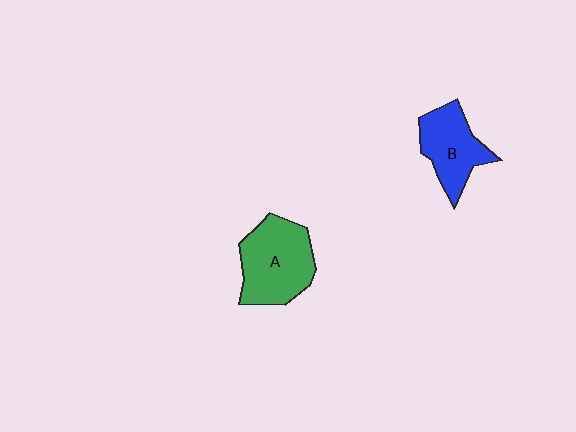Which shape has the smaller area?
Shape B (blue).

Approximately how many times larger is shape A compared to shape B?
Approximately 1.3 times.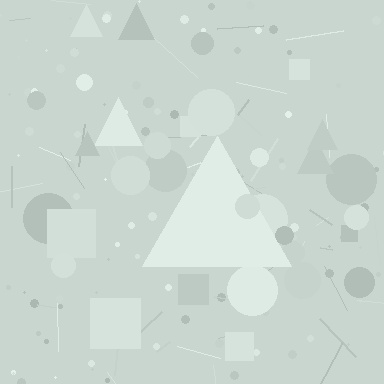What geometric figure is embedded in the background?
A triangle is embedded in the background.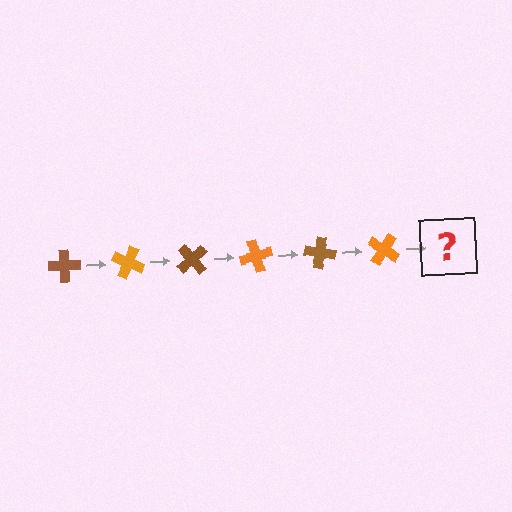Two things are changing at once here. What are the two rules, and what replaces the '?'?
The two rules are that it rotates 25 degrees each step and the color cycles through brown and orange. The '?' should be a brown cross, rotated 150 degrees from the start.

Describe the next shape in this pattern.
It should be a brown cross, rotated 150 degrees from the start.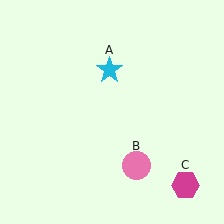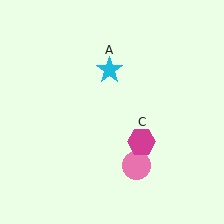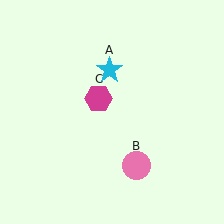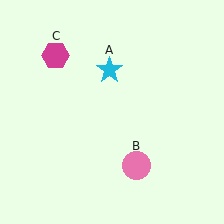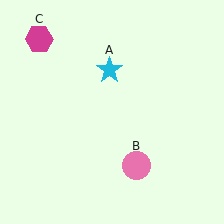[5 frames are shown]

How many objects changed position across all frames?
1 object changed position: magenta hexagon (object C).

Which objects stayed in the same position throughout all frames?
Cyan star (object A) and pink circle (object B) remained stationary.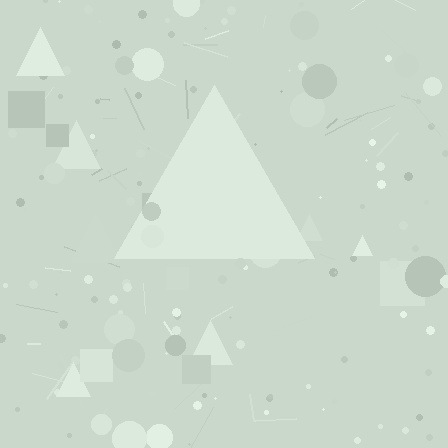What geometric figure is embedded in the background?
A triangle is embedded in the background.